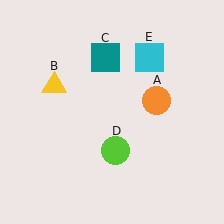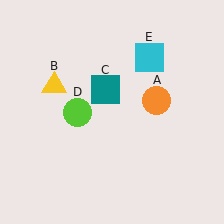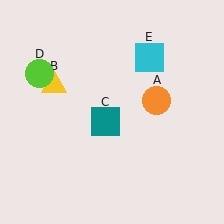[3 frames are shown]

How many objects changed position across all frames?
2 objects changed position: teal square (object C), lime circle (object D).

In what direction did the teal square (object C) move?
The teal square (object C) moved down.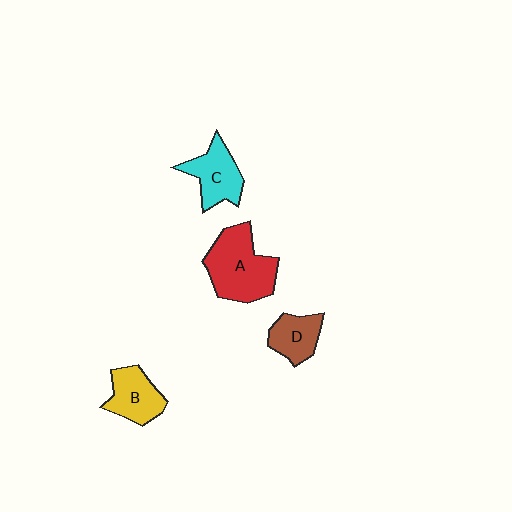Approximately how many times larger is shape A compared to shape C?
Approximately 1.6 times.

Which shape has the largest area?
Shape A (red).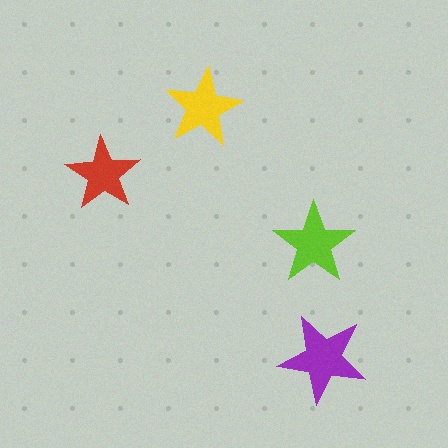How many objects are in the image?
There are 4 objects in the image.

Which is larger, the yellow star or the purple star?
The purple one.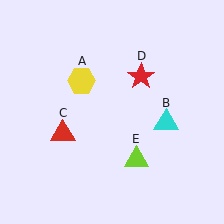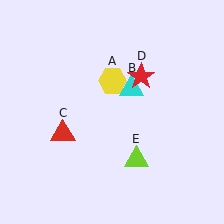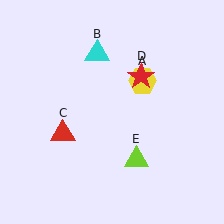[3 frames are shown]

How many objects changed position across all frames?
2 objects changed position: yellow hexagon (object A), cyan triangle (object B).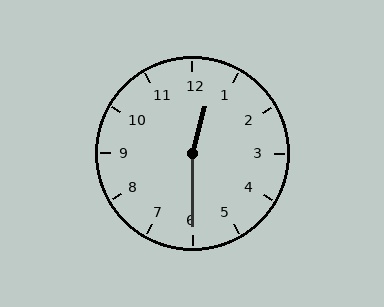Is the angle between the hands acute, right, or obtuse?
It is obtuse.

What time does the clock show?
12:30.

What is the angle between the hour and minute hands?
Approximately 165 degrees.